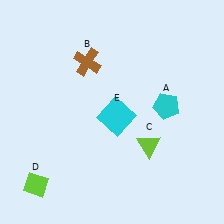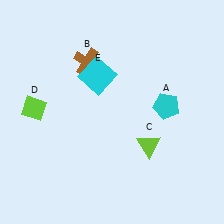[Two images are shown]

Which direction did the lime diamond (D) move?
The lime diamond (D) moved up.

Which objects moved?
The objects that moved are: the lime diamond (D), the cyan square (E).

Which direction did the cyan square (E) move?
The cyan square (E) moved up.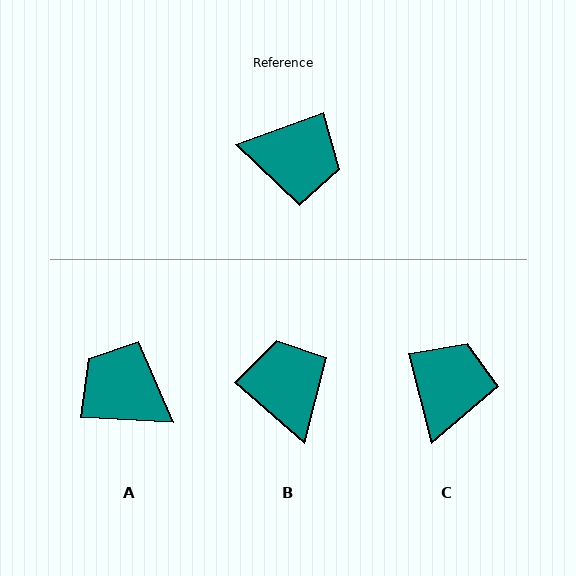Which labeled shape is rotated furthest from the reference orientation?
A, about 157 degrees away.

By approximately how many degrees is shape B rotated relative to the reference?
Approximately 119 degrees counter-clockwise.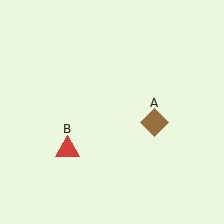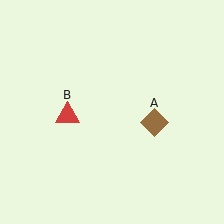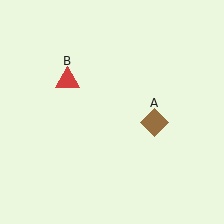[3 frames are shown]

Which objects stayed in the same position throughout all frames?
Brown diamond (object A) remained stationary.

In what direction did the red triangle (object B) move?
The red triangle (object B) moved up.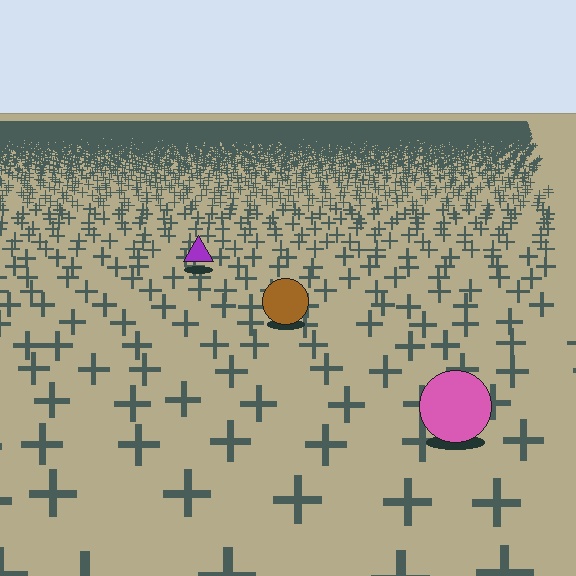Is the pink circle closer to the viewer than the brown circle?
Yes. The pink circle is closer — you can tell from the texture gradient: the ground texture is coarser near it.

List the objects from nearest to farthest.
From nearest to farthest: the pink circle, the brown circle, the purple triangle.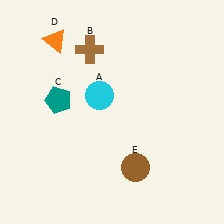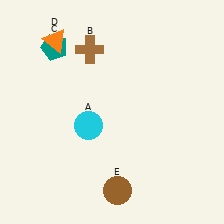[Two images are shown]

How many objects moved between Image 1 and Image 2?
3 objects moved between the two images.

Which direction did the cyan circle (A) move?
The cyan circle (A) moved down.